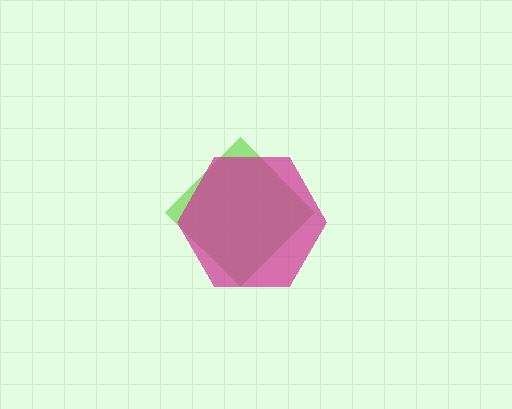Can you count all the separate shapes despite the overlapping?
Yes, there are 2 separate shapes.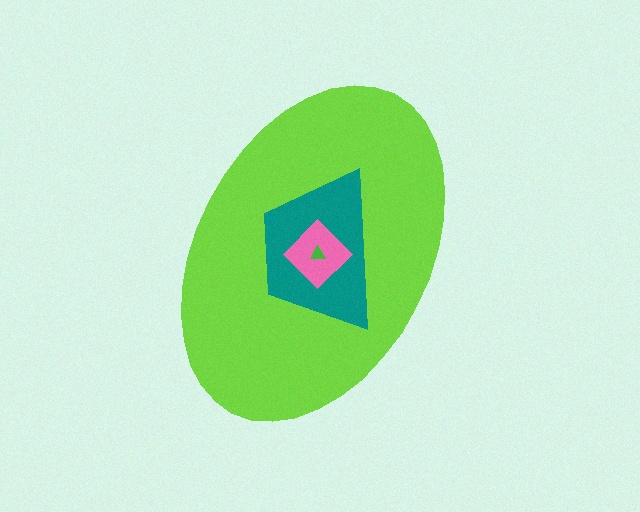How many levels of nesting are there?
4.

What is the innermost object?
The green triangle.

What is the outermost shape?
The lime ellipse.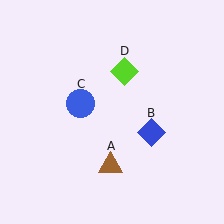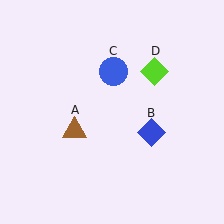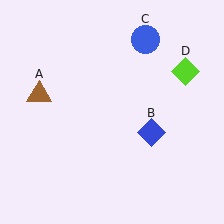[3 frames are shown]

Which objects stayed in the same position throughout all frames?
Blue diamond (object B) remained stationary.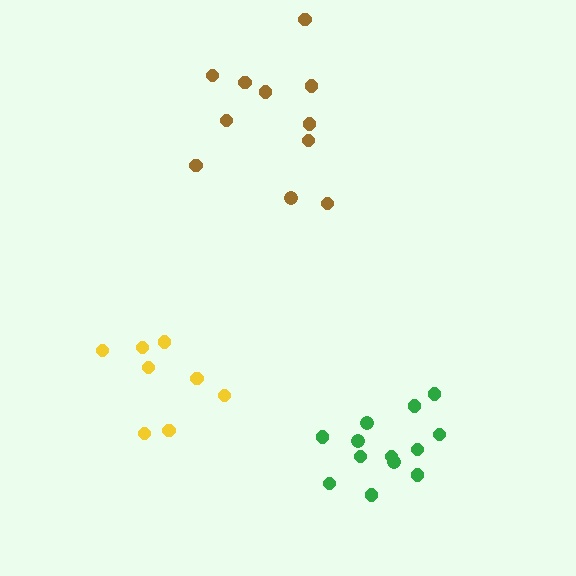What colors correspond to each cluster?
The clusters are colored: brown, green, yellow.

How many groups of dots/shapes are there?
There are 3 groups.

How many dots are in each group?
Group 1: 11 dots, Group 2: 13 dots, Group 3: 8 dots (32 total).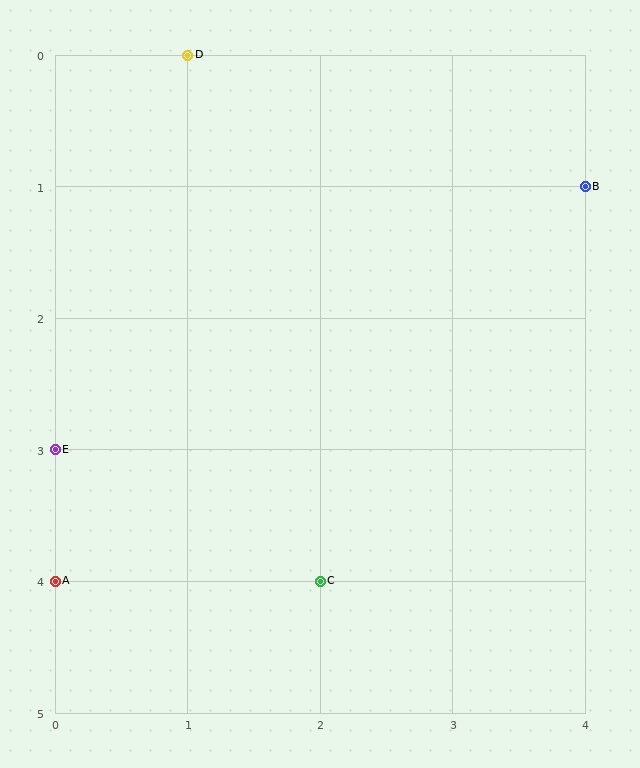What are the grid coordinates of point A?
Point A is at grid coordinates (0, 4).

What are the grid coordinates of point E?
Point E is at grid coordinates (0, 3).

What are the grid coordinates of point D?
Point D is at grid coordinates (1, 0).